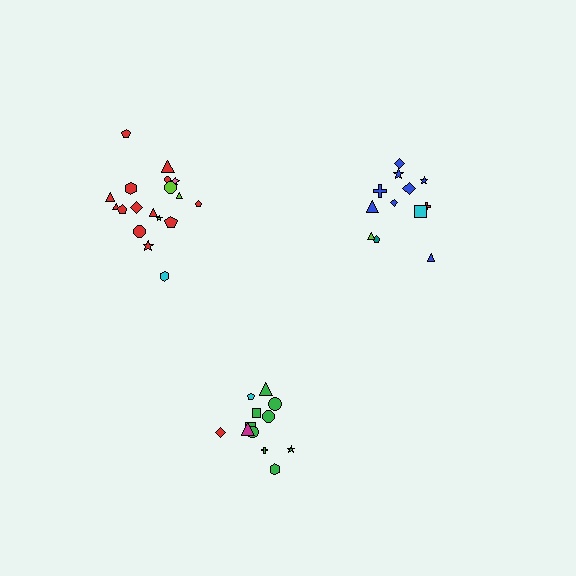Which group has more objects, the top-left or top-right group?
The top-left group.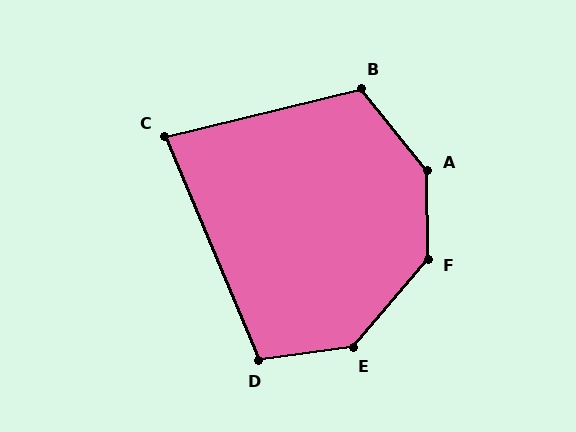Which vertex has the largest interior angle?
A, at approximately 141 degrees.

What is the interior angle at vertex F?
Approximately 139 degrees (obtuse).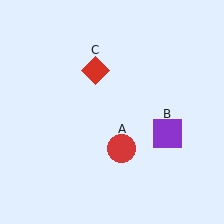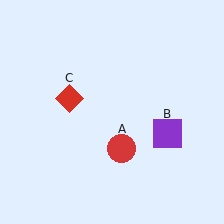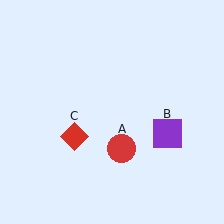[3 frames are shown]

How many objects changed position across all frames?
1 object changed position: red diamond (object C).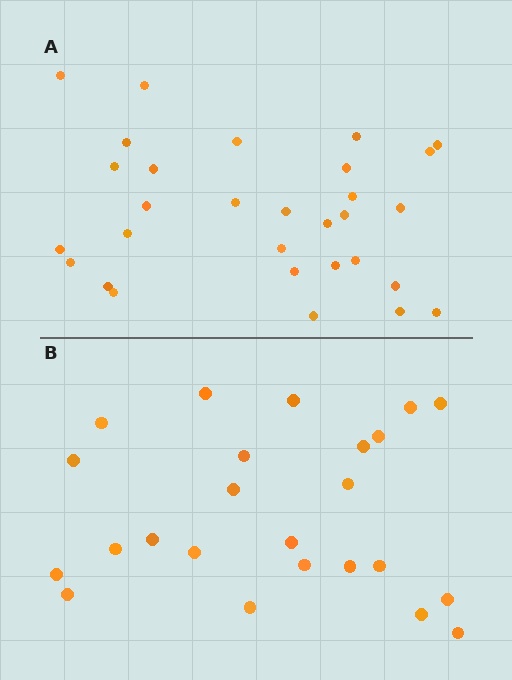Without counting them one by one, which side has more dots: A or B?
Region A (the top region) has more dots.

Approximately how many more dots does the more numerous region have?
Region A has about 6 more dots than region B.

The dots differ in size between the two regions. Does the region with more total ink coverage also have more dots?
No. Region B has more total ink coverage because its dots are larger, but region A actually contains more individual dots. Total area can be misleading — the number of items is what matters here.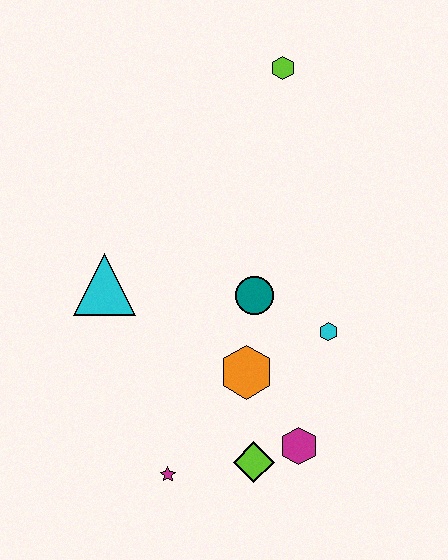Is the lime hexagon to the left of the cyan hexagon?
Yes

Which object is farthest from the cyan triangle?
The lime hexagon is farthest from the cyan triangle.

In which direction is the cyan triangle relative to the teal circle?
The cyan triangle is to the left of the teal circle.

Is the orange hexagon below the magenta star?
No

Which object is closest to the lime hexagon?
The teal circle is closest to the lime hexagon.